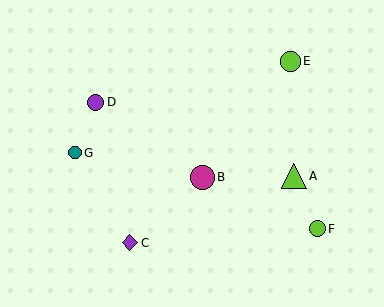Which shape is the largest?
The lime triangle (labeled A) is the largest.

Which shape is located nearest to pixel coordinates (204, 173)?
The magenta circle (labeled B) at (202, 177) is nearest to that location.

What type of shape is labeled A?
Shape A is a lime triangle.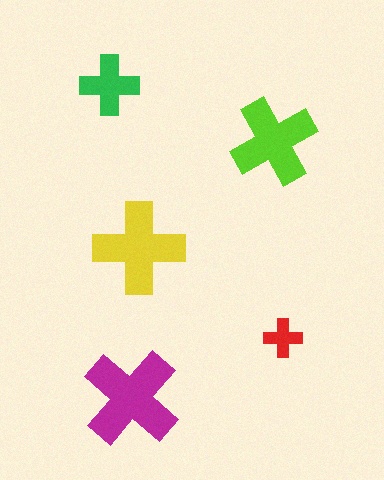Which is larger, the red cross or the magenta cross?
The magenta one.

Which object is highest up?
The green cross is topmost.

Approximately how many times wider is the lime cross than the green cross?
About 1.5 times wider.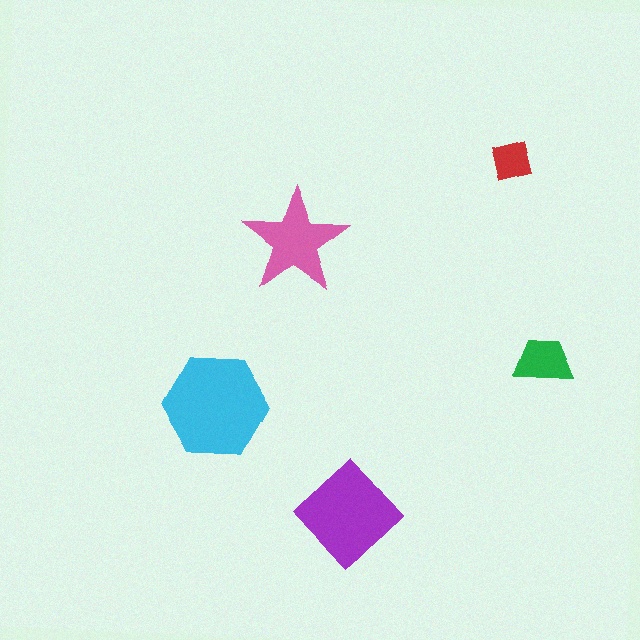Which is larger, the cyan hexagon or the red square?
The cyan hexagon.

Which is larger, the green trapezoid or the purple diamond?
The purple diamond.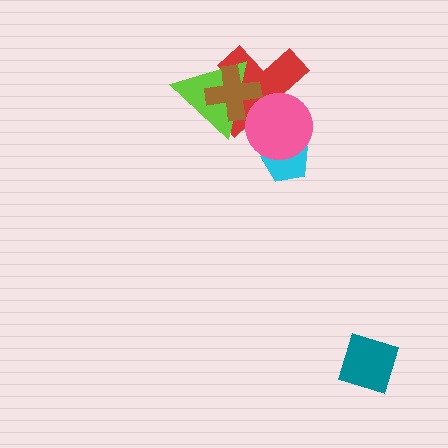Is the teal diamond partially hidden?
No, no other shape covers it.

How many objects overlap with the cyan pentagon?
1 object overlaps with the cyan pentagon.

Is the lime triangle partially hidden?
Yes, it is partially covered by another shape.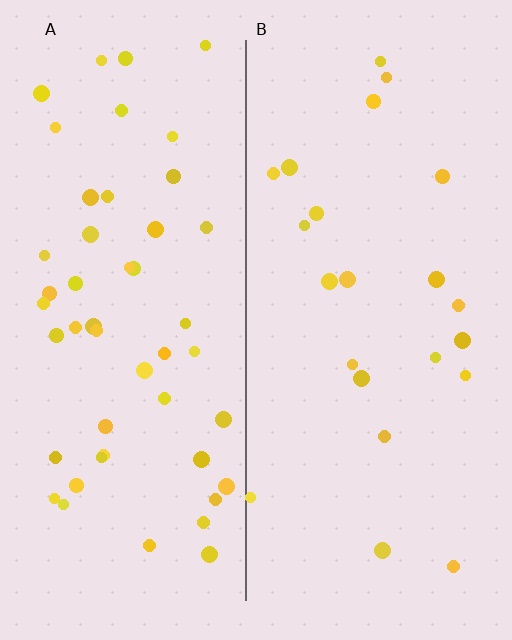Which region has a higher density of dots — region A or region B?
A (the left).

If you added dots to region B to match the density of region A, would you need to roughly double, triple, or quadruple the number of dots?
Approximately double.